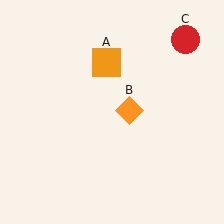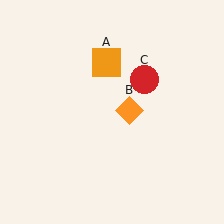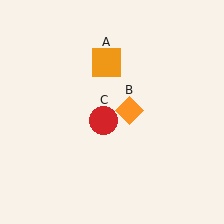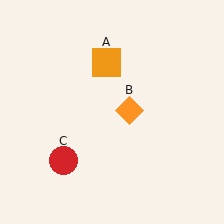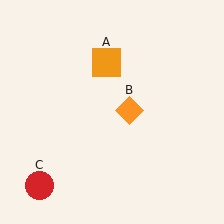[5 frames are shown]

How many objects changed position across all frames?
1 object changed position: red circle (object C).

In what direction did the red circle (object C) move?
The red circle (object C) moved down and to the left.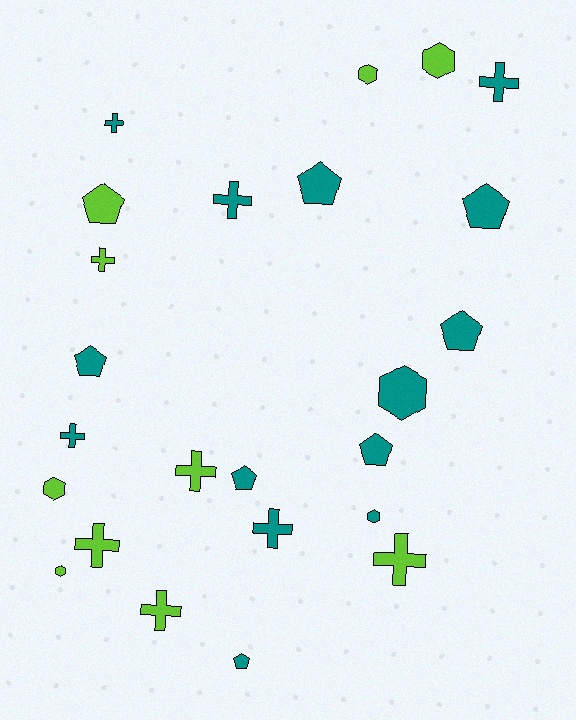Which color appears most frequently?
Teal, with 14 objects.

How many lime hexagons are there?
There are 4 lime hexagons.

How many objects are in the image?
There are 24 objects.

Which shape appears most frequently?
Cross, with 10 objects.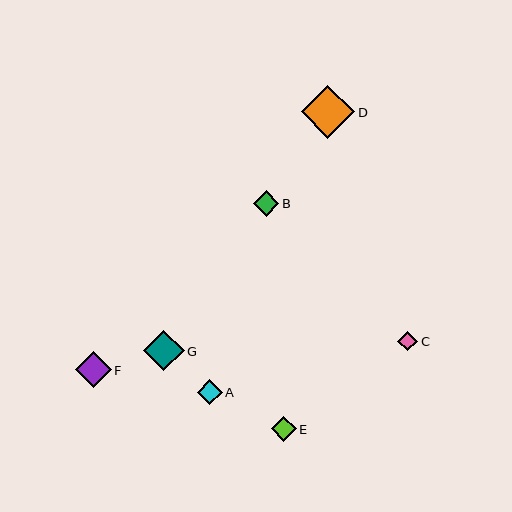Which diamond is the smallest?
Diamond C is the smallest with a size of approximately 20 pixels.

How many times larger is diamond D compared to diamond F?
Diamond D is approximately 1.5 times the size of diamond F.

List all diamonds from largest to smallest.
From largest to smallest: D, G, F, B, A, E, C.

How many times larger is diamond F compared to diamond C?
Diamond F is approximately 1.8 times the size of diamond C.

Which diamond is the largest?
Diamond D is the largest with a size of approximately 54 pixels.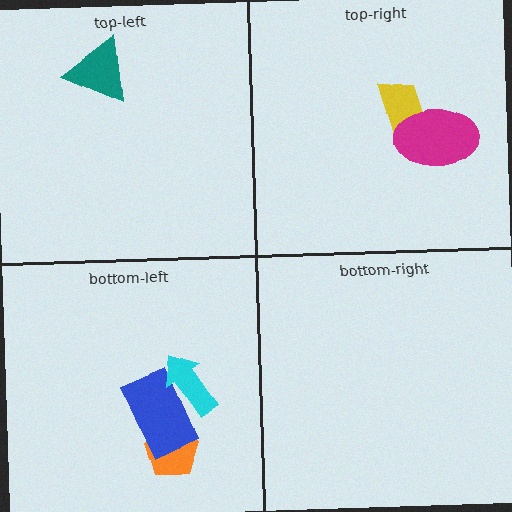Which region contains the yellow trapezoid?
The top-right region.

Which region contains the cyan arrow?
The bottom-left region.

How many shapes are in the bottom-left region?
3.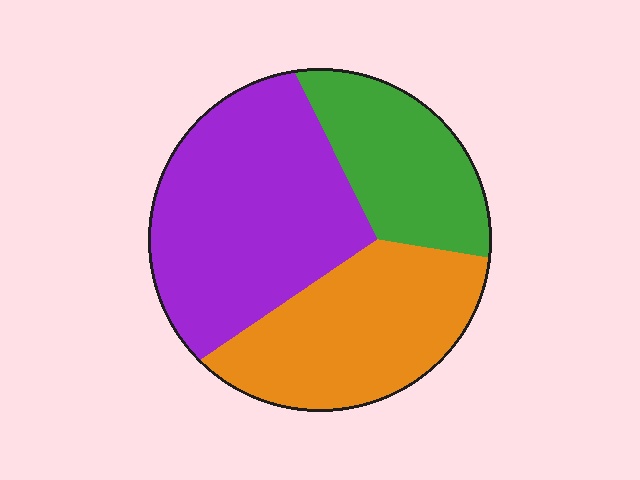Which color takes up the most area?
Purple, at roughly 45%.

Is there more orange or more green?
Orange.